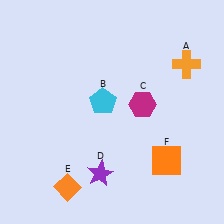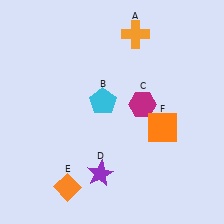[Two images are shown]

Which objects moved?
The objects that moved are: the orange cross (A), the orange square (F).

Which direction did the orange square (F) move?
The orange square (F) moved up.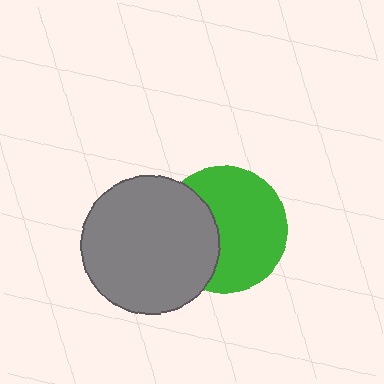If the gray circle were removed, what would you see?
You would see the complete green circle.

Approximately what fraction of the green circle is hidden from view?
Roughly 35% of the green circle is hidden behind the gray circle.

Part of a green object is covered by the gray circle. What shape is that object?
It is a circle.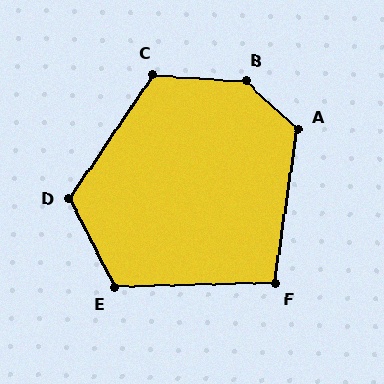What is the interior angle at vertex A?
Approximately 124 degrees (obtuse).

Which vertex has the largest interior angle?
B, at approximately 141 degrees.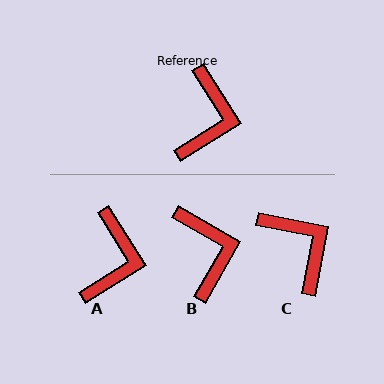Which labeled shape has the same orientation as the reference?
A.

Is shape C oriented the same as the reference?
No, it is off by about 47 degrees.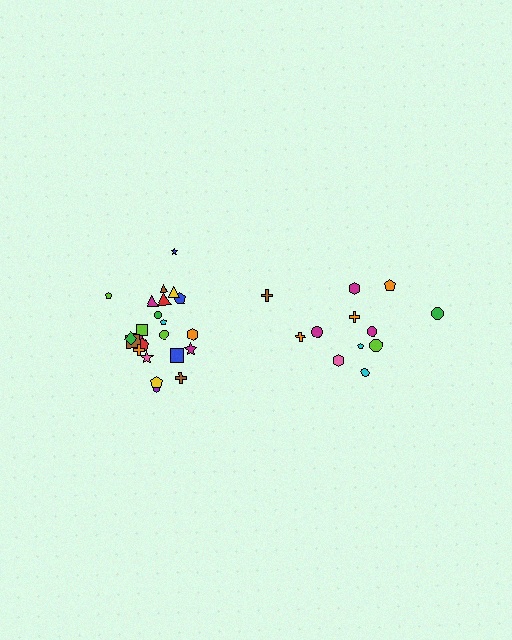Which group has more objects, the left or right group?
The left group.